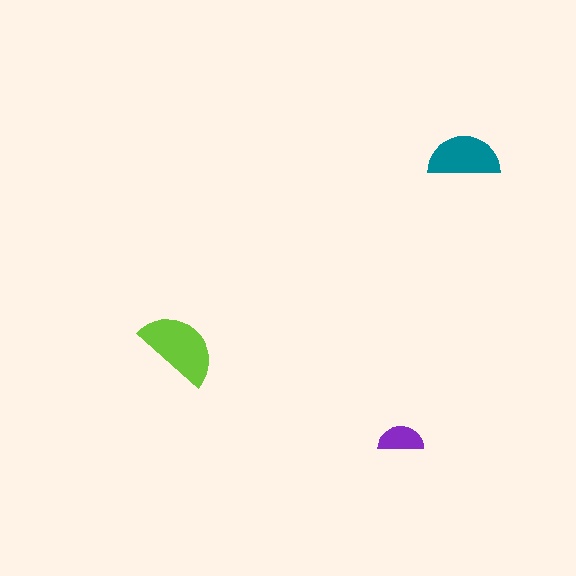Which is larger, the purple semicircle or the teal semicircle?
The teal one.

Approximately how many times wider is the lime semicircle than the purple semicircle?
About 2 times wider.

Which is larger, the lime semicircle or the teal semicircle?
The lime one.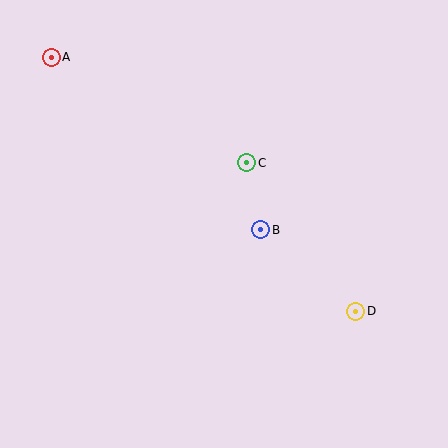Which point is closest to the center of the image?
Point B at (261, 230) is closest to the center.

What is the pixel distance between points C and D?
The distance between C and D is 184 pixels.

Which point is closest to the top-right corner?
Point C is closest to the top-right corner.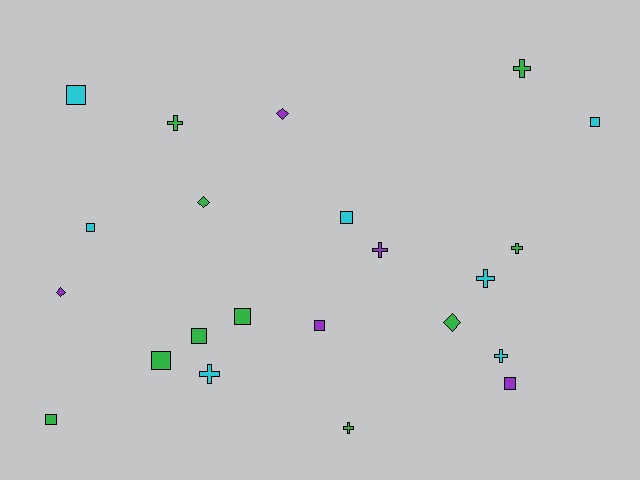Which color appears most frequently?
Green, with 10 objects.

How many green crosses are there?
There are 4 green crosses.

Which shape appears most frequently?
Square, with 10 objects.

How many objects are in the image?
There are 22 objects.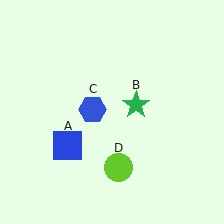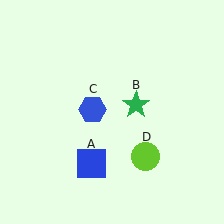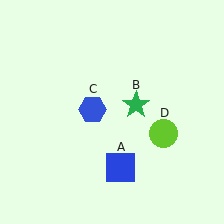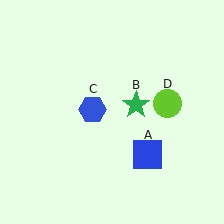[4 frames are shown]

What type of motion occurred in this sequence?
The blue square (object A), lime circle (object D) rotated counterclockwise around the center of the scene.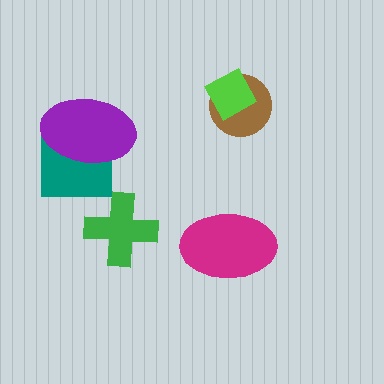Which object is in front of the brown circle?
The lime diamond is in front of the brown circle.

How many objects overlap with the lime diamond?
1 object overlaps with the lime diamond.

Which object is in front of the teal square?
The purple ellipse is in front of the teal square.